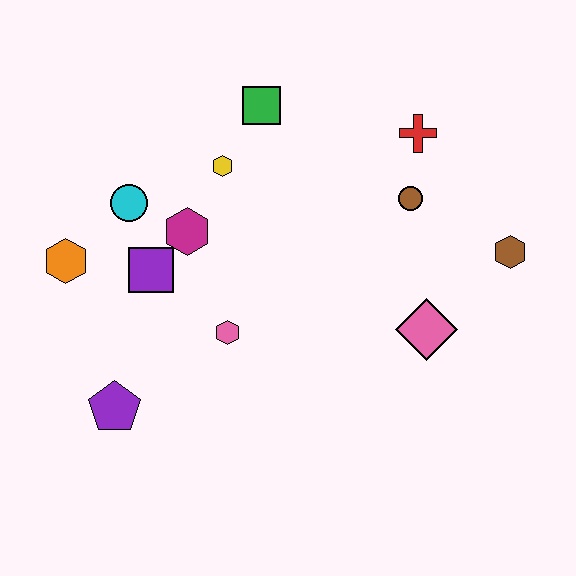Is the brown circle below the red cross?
Yes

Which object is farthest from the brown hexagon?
The orange hexagon is farthest from the brown hexagon.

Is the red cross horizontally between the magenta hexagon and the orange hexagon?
No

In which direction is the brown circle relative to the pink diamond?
The brown circle is above the pink diamond.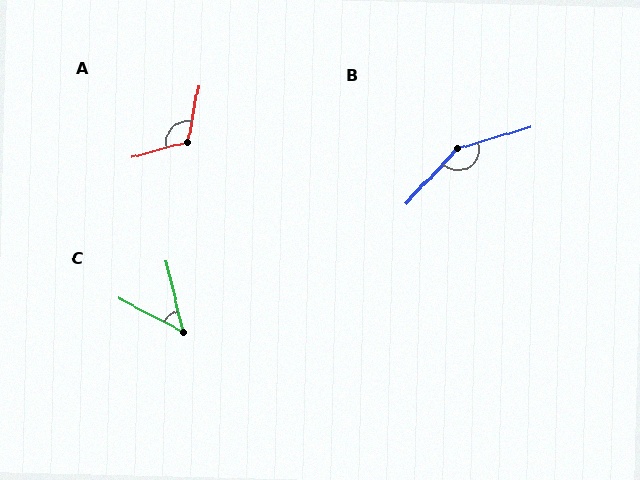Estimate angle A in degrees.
Approximately 116 degrees.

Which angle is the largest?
B, at approximately 150 degrees.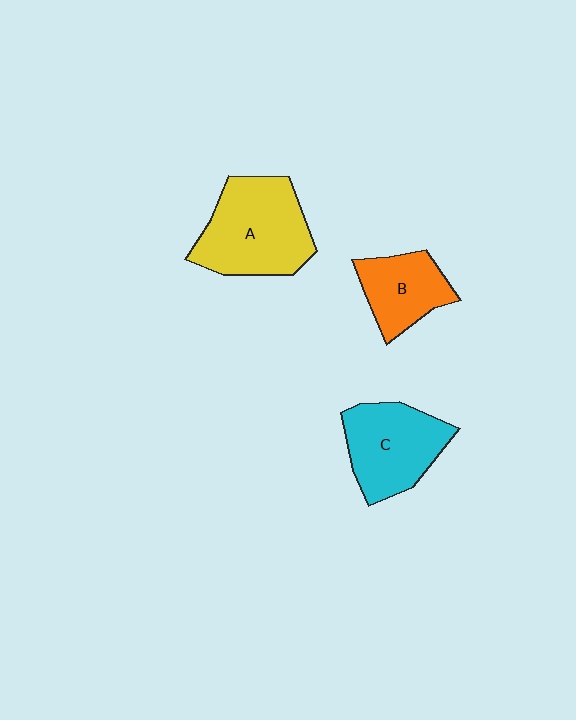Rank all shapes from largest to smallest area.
From largest to smallest: A (yellow), C (cyan), B (orange).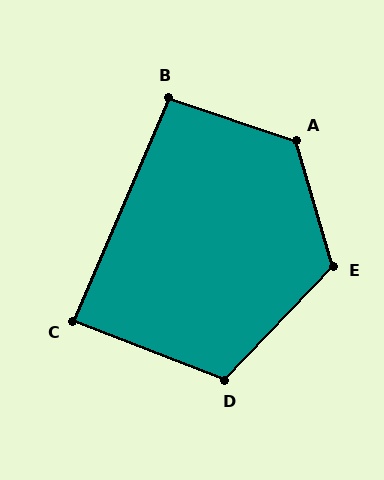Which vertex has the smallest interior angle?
C, at approximately 88 degrees.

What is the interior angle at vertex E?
Approximately 120 degrees (obtuse).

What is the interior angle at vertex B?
Approximately 95 degrees (approximately right).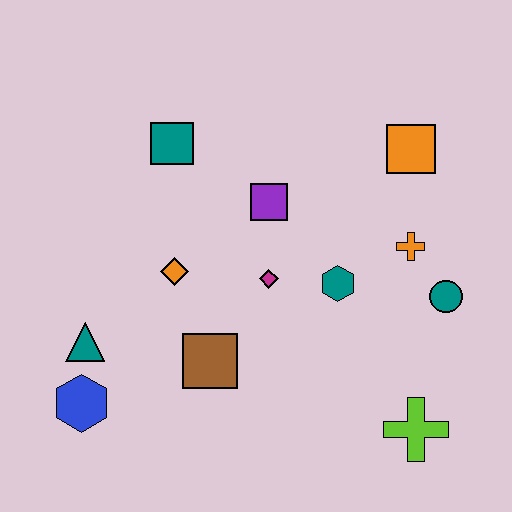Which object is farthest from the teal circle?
The blue hexagon is farthest from the teal circle.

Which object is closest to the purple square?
The magenta diamond is closest to the purple square.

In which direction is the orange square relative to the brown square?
The orange square is above the brown square.